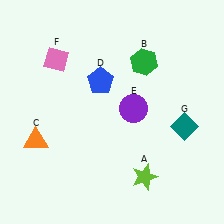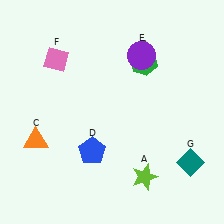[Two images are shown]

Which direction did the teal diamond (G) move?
The teal diamond (G) moved down.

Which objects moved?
The objects that moved are: the blue pentagon (D), the purple circle (E), the teal diamond (G).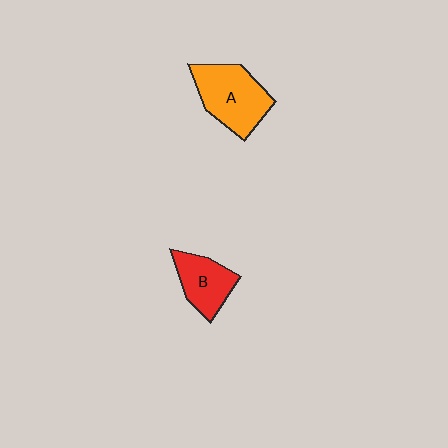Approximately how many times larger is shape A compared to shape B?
Approximately 1.5 times.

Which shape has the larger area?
Shape A (orange).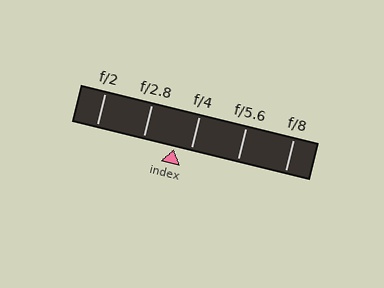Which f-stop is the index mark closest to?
The index mark is closest to f/4.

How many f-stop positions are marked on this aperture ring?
There are 5 f-stop positions marked.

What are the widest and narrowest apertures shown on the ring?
The widest aperture shown is f/2 and the narrowest is f/8.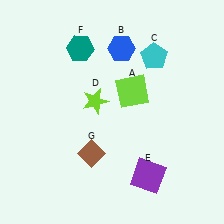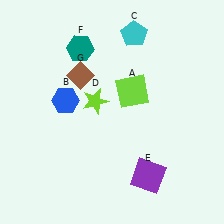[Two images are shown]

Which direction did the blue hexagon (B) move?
The blue hexagon (B) moved left.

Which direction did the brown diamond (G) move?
The brown diamond (G) moved up.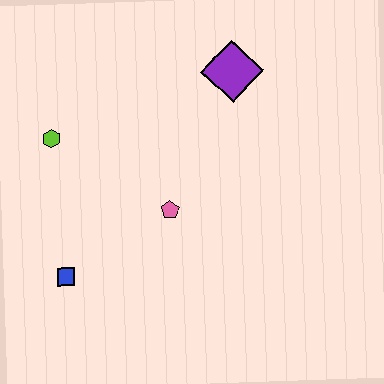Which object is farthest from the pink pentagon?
The purple diamond is farthest from the pink pentagon.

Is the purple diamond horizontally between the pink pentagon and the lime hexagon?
No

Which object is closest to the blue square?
The pink pentagon is closest to the blue square.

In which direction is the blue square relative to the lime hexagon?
The blue square is below the lime hexagon.